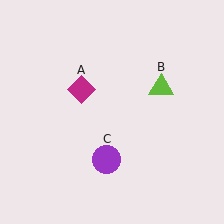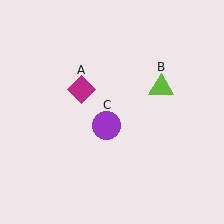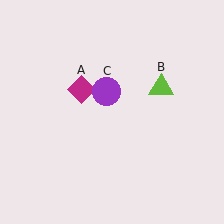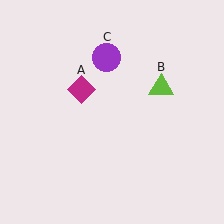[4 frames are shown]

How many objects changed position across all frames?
1 object changed position: purple circle (object C).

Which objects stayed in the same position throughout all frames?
Magenta diamond (object A) and lime triangle (object B) remained stationary.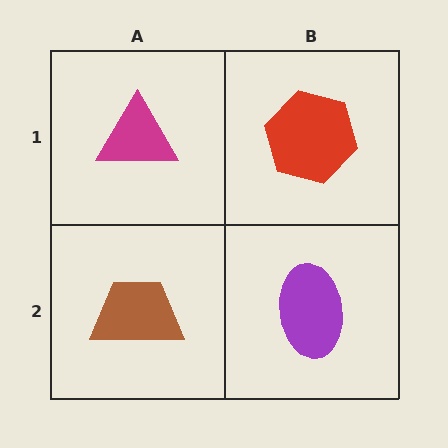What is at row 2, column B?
A purple ellipse.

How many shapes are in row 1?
2 shapes.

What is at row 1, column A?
A magenta triangle.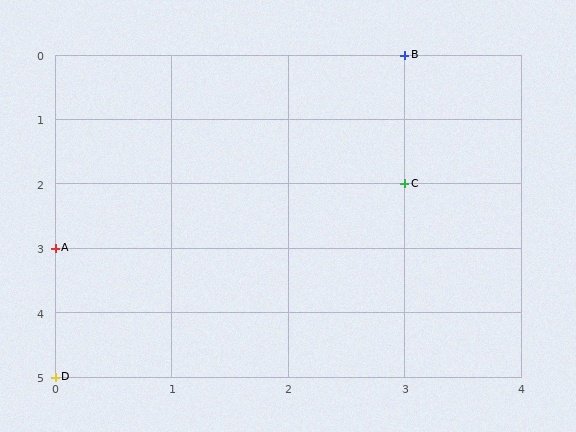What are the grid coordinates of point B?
Point B is at grid coordinates (3, 0).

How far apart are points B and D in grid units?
Points B and D are 3 columns and 5 rows apart (about 5.8 grid units diagonally).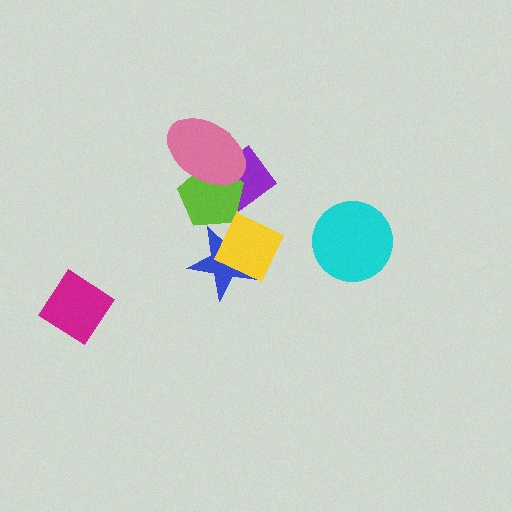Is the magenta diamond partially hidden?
No, no other shape covers it.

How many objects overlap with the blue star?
1 object overlaps with the blue star.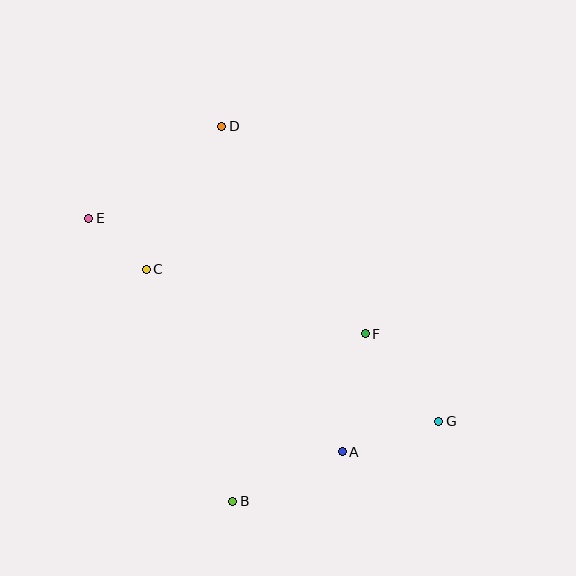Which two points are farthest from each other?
Points E and G are farthest from each other.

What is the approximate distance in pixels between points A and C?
The distance between A and C is approximately 268 pixels.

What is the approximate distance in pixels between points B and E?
The distance between B and E is approximately 318 pixels.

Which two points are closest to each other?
Points C and E are closest to each other.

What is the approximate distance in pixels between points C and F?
The distance between C and F is approximately 228 pixels.